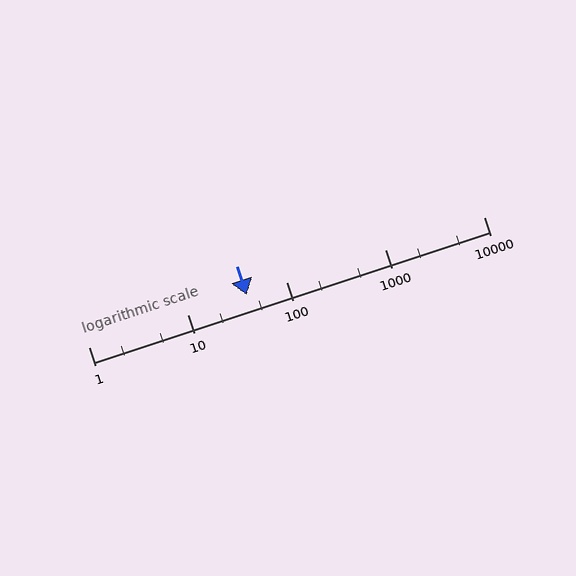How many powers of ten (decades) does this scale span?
The scale spans 4 decades, from 1 to 10000.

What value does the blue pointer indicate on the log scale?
The pointer indicates approximately 40.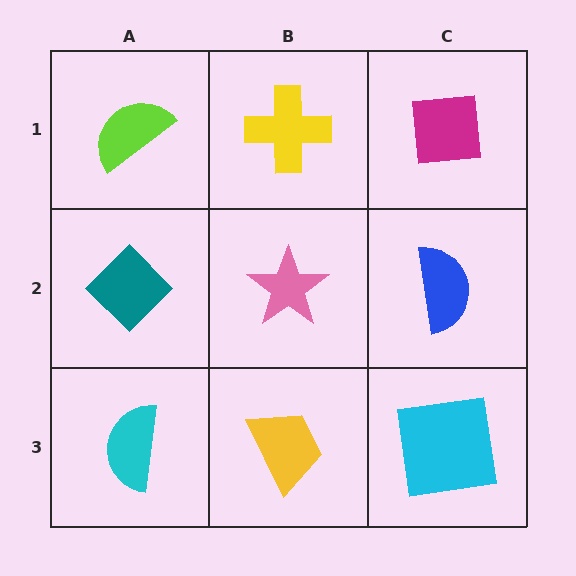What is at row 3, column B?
A yellow trapezoid.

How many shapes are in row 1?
3 shapes.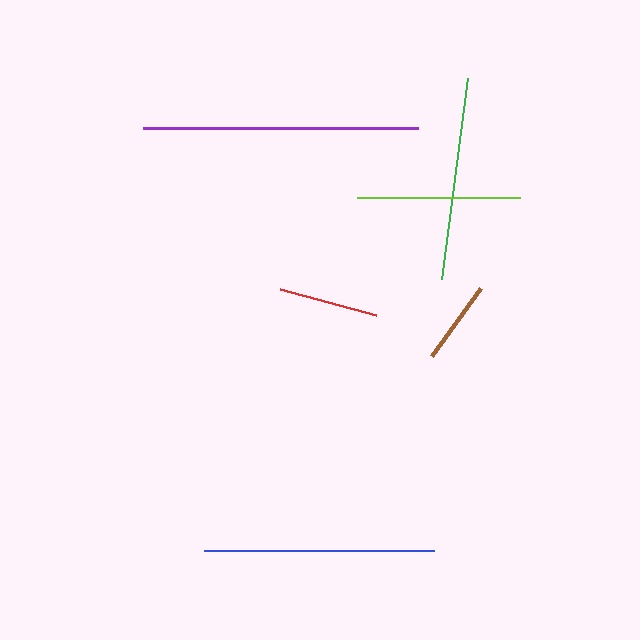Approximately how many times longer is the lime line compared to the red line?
The lime line is approximately 1.7 times the length of the red line.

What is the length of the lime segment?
The lime segment is approximately 163 pixels long.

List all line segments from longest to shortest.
From longest to shortest: purple, blue, green, lime, red, brown.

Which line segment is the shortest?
The brown line is the shortest at approximately 84 pixels.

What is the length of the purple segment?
The purple segment is approximately 274 pixels long.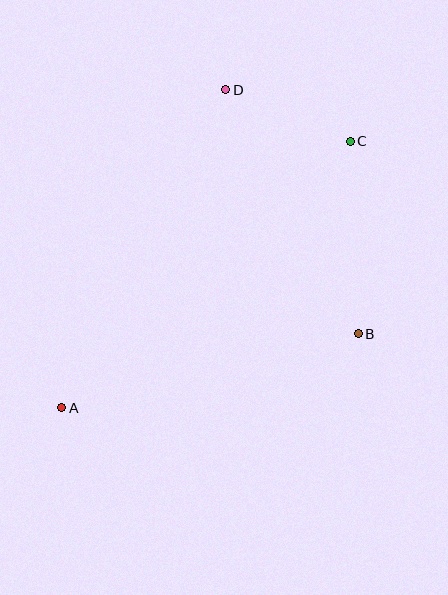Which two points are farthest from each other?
Points A and C are farthest from each other.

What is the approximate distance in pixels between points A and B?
The distance between A and B is approximately 306 pixels.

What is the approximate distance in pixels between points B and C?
The distance between B and C is approximately 193 pixels.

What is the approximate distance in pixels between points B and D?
The distance between B and D is approximately 278 pixels.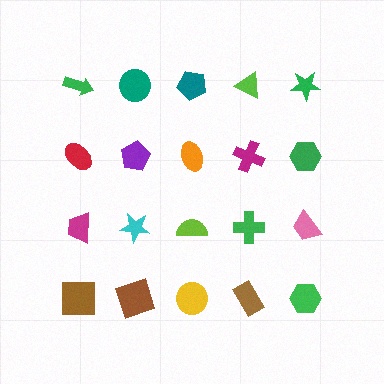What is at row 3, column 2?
A cyan star.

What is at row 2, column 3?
An orange ellipse.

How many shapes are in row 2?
5 shapes.